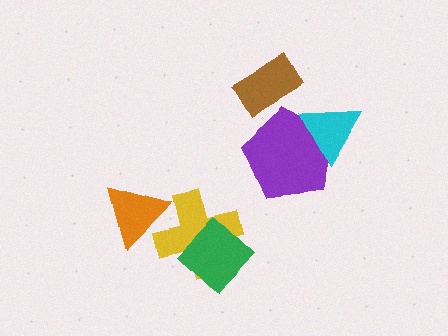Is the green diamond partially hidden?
No, no other shape covers it.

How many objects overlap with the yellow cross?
2 objects overlap with the yellow cross.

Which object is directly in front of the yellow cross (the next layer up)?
The green diamond is directly in front of the yellow cross.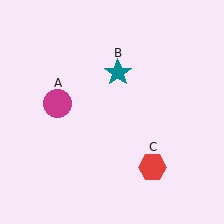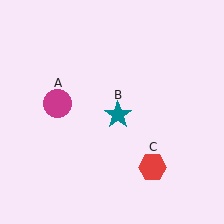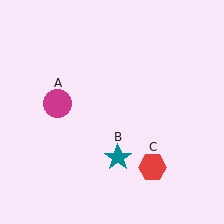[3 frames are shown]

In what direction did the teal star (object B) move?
The teal star (object B) moved down.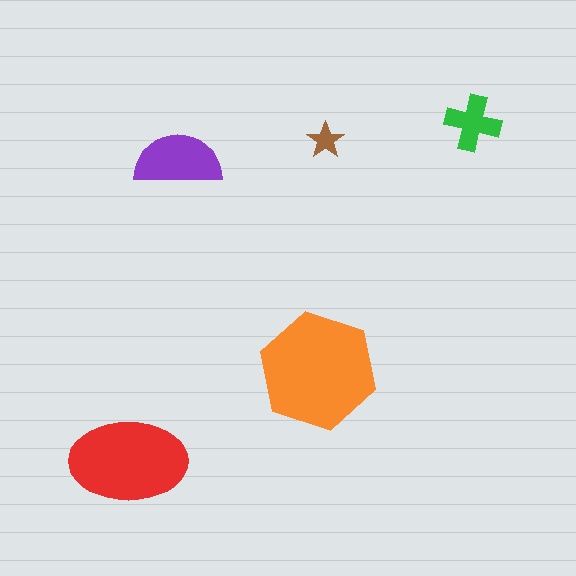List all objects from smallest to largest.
The brown star, the green cross, the purple semicircle, the red ellipse, the orange hexagon.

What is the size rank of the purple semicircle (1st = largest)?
3rd.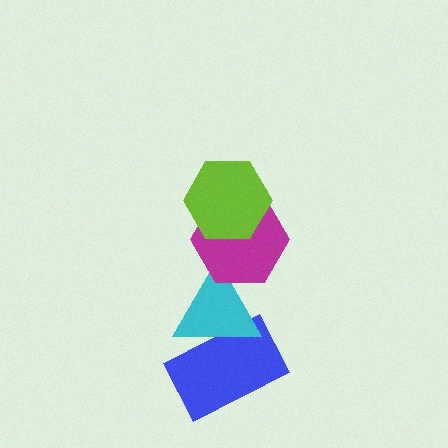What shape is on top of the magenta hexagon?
The lime hexagon is on top of the magenta hexagon.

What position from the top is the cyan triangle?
The cyan triangle is 3rd from the top.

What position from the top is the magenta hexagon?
The magenta hexagon is 2nd from the top.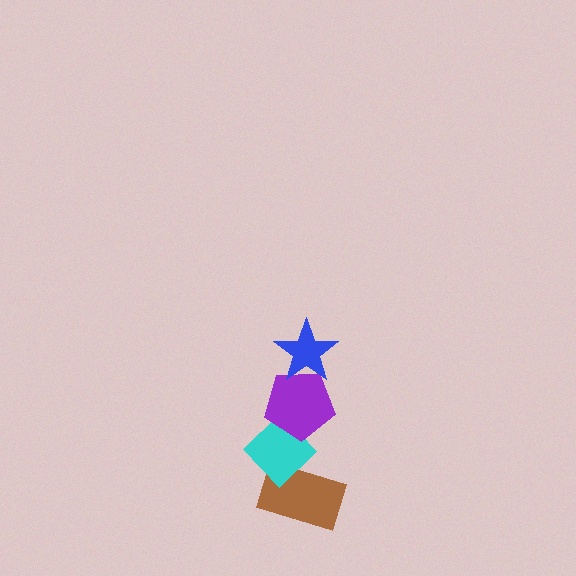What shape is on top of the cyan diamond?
The purple pentagon is on top of the cyan diamond.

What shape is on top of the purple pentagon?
The blue star is on top of the purple pentagon.